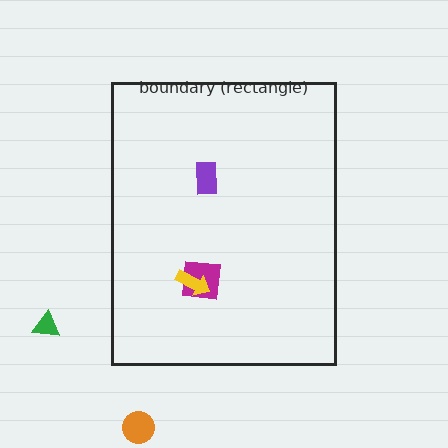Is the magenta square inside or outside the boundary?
Inside.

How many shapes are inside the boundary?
3 inside, 2 outside.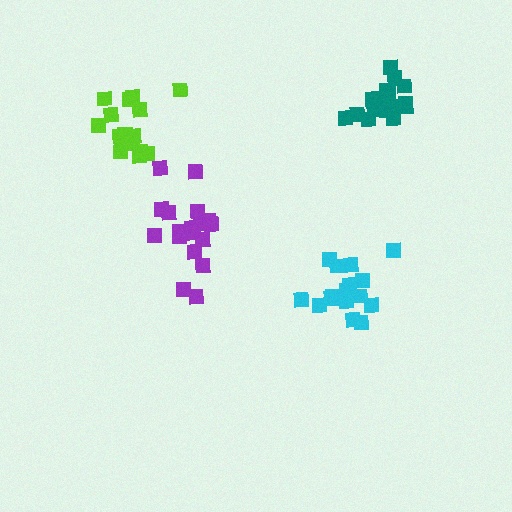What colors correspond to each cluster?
The clusters are colored: cyan, purple, teal, lime.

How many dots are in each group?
Group 1: 17 dots, Group 2: 18 dots, Group 3: 17 dots, Group 4: 17 dots (69 total).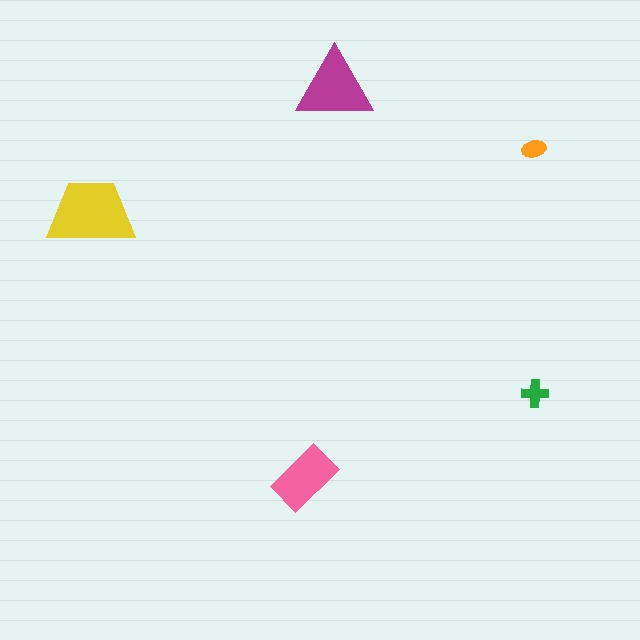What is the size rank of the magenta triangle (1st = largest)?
2nd.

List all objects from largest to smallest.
The yellow trapezoid, the magenta triangle, the pink rectangle, the green cross, the orange ellipse.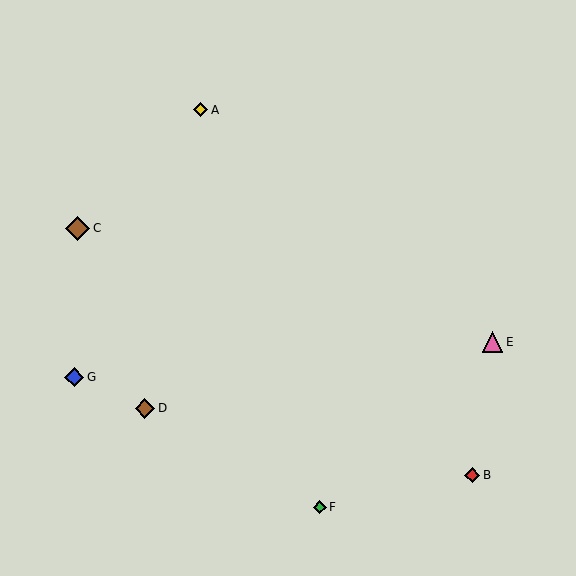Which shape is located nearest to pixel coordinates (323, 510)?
The green diamond (labeled F) at (320, 507) is nearest to that location.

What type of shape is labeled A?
Shape A is a yellow diamond.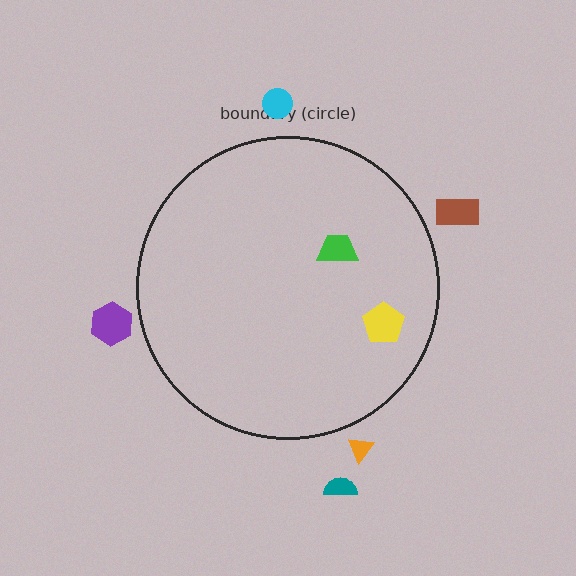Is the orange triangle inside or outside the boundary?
Outside.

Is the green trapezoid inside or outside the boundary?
Inside.